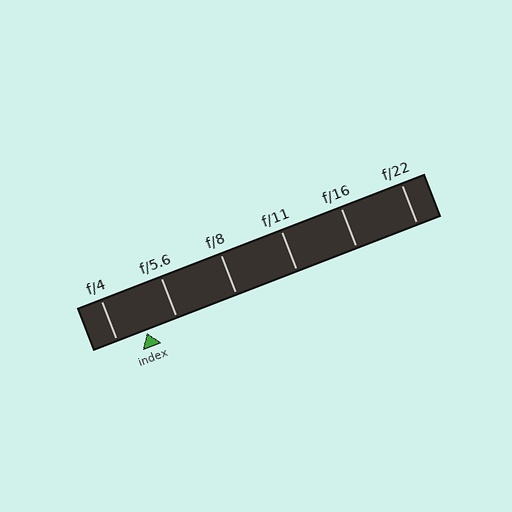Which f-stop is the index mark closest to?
The index mark is closest to f/4.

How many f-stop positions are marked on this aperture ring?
There are 6 f-stop positions marked.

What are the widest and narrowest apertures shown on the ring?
The widest aperture shown is f/4 and the narrowest is f/22.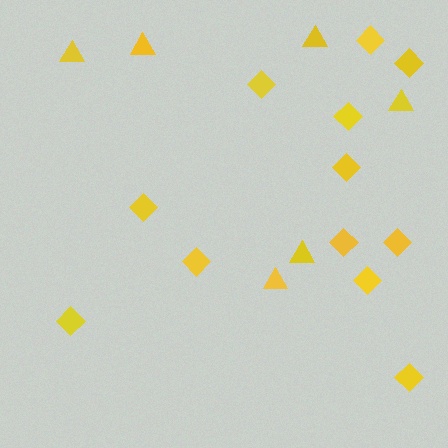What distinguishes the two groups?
There are 2 groups: one group of diamonds (12) and one group of triangles (6).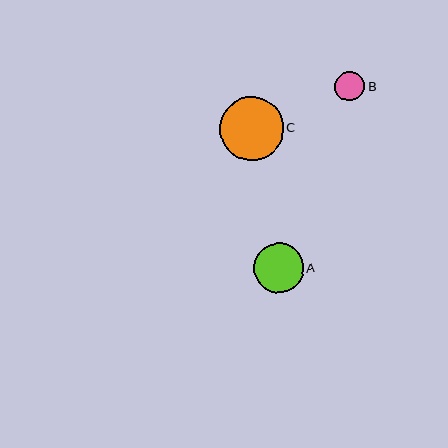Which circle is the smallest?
Circle B is the smallest with a size of approximately 30 pixels.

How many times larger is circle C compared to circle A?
Circle C is approximately 1.3 times the size of circle A.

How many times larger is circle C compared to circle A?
Circle C is approximately 1.3 times the size of circle A.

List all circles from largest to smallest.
From largest to smallest: C, A, B.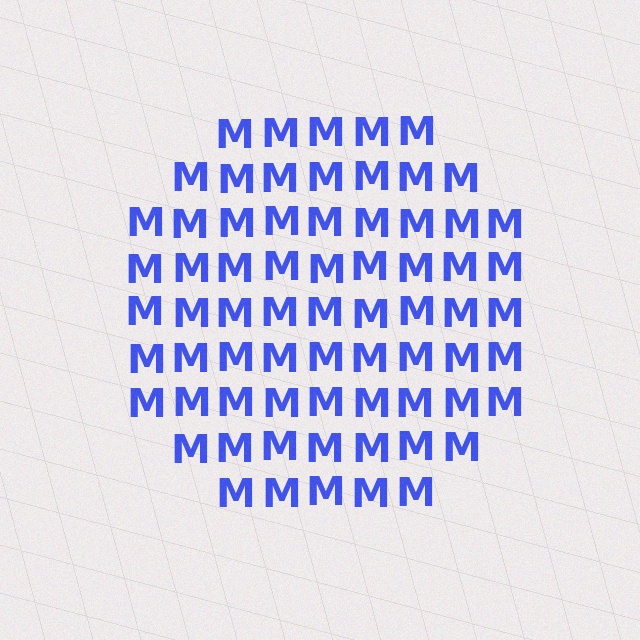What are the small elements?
The small elements are letter M's.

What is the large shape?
The large shape is a circle.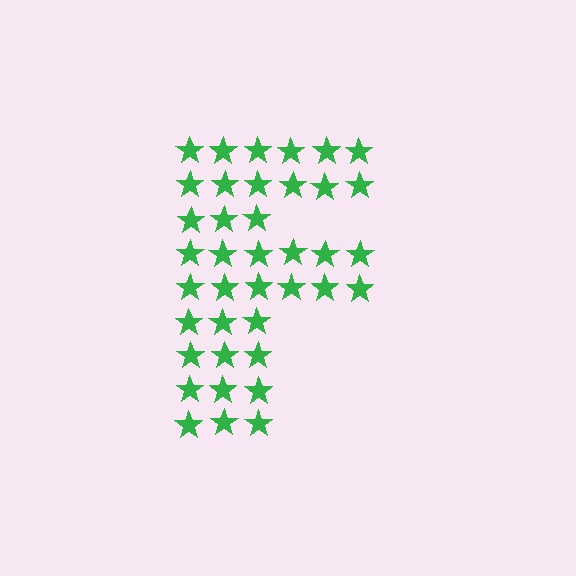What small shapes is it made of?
It is made of small stars.